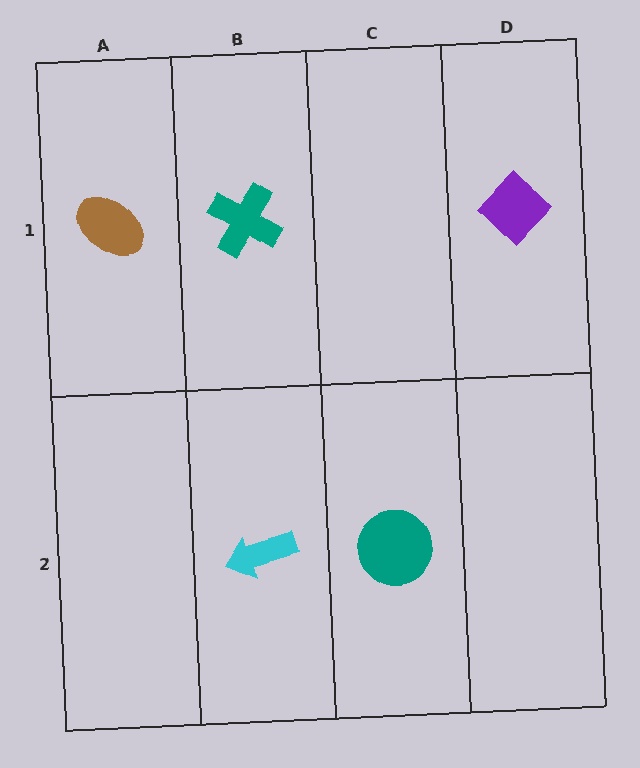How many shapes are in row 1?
3 shapes.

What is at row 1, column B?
A teal cross.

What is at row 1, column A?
A brown ellipse.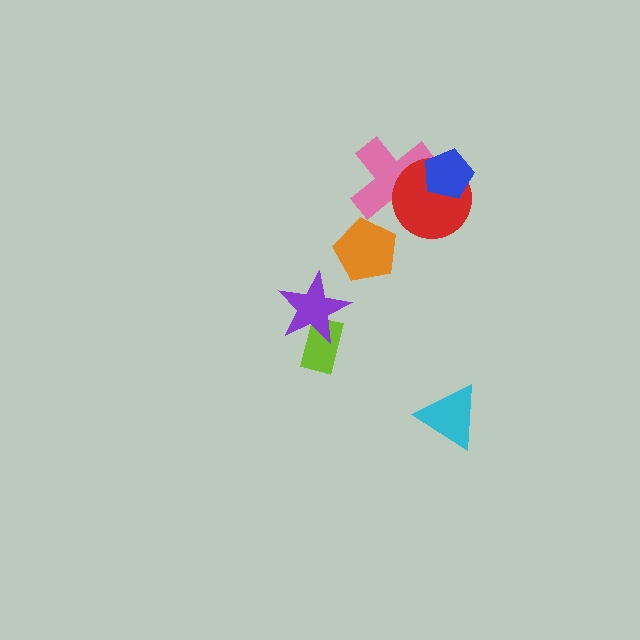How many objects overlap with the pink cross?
2 objects overlap with the pink cross.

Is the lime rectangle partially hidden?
Yes, it is partially covered by another shape.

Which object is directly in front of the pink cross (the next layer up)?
The red circle is directly in front of the pink cross.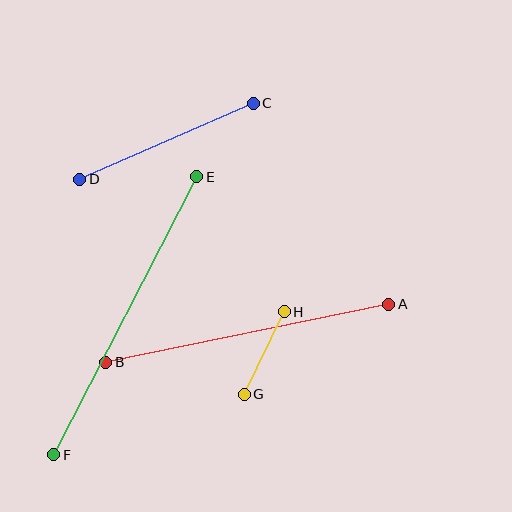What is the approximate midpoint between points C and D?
The midpoint is at approximately (167, 141) pixels.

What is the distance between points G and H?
The distance is approximately 92 pixels.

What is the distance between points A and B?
The distance is approximately 289 pixels.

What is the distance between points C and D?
The distance is approximately 189 pixels.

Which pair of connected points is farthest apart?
Points E and F are farthest apart.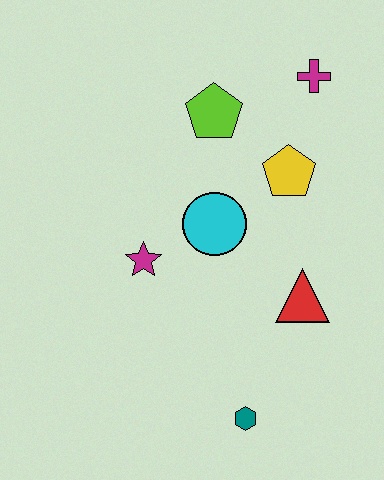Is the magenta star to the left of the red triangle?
Yes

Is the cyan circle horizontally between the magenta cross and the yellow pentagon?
No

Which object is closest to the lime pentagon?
The yellow pentagon is closest to the lime pentagon.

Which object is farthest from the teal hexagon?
The magenta cross is farthest from the teal hexagon.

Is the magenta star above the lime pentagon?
No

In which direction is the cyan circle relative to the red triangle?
The cyan circle is to the left of the red triangle.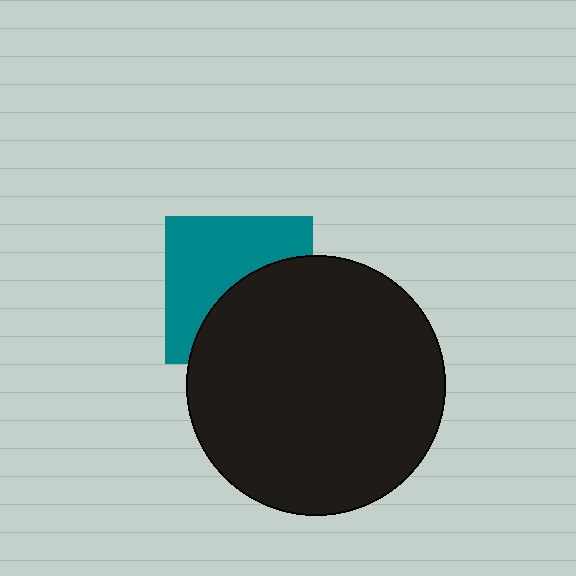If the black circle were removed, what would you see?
You would see the complete teal square.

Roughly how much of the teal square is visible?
About half of it is visible (roughly 53%).